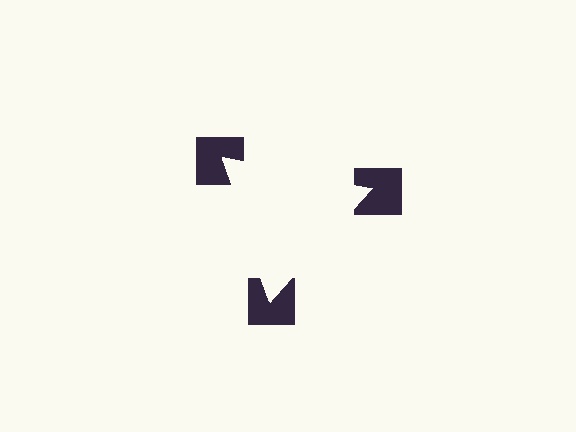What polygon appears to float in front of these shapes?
An illusory triangle — its edges are inferred from the aligned wedge cuts in the notched squares, not physically drawn.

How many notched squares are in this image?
There are 3 — one at each vertex of the illusory triangle.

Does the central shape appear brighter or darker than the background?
It typically appears slightly brighter than the background, even though no actual brightness change is drawn.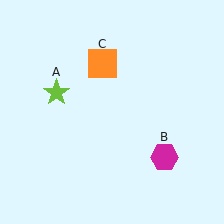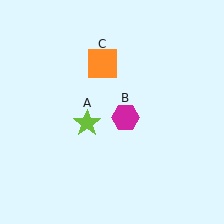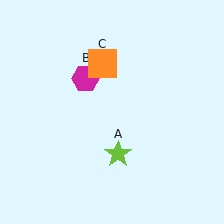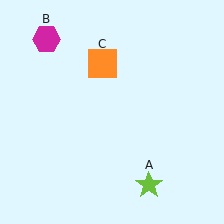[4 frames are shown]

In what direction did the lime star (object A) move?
The lime star (object A) moved down and to the right.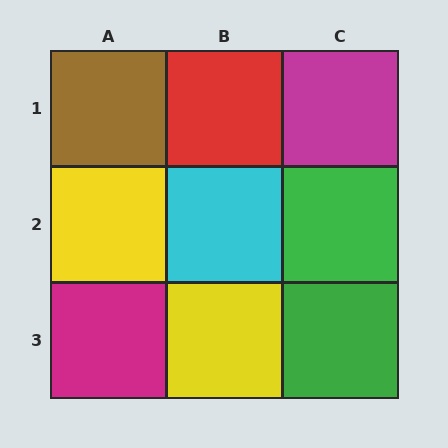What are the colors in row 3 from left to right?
Magenta, yellow, green.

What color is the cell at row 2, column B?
Cyan.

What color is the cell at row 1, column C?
Magenta.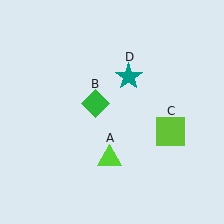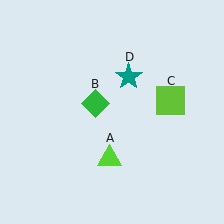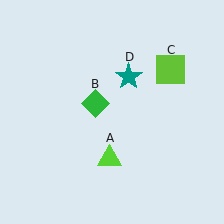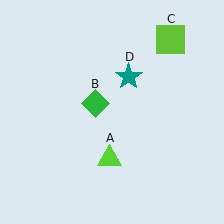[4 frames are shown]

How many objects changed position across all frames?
1 object changed position: lime square (object C).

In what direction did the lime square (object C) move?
The lime square (object C) moved up.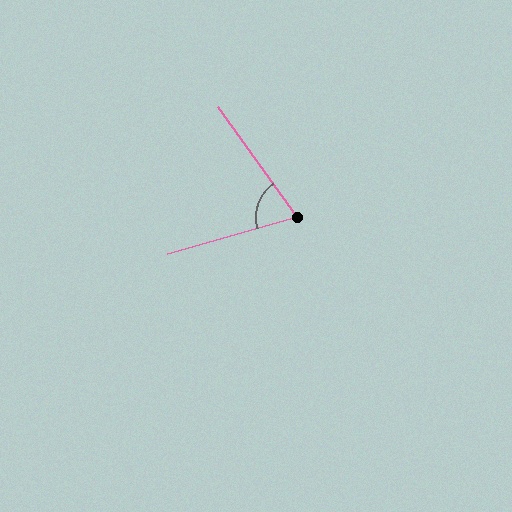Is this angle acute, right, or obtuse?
It is acute.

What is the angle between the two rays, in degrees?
Approximately 70 degrees.